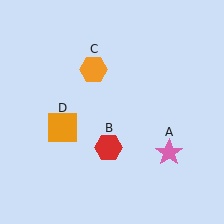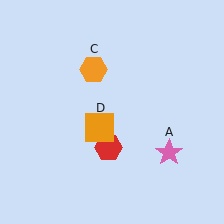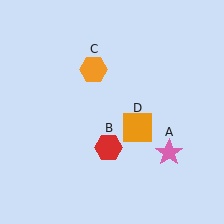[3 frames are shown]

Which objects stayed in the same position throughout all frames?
Pink star (object A) and red hexagon (object B) and orange hexagon (object C) remained stationary.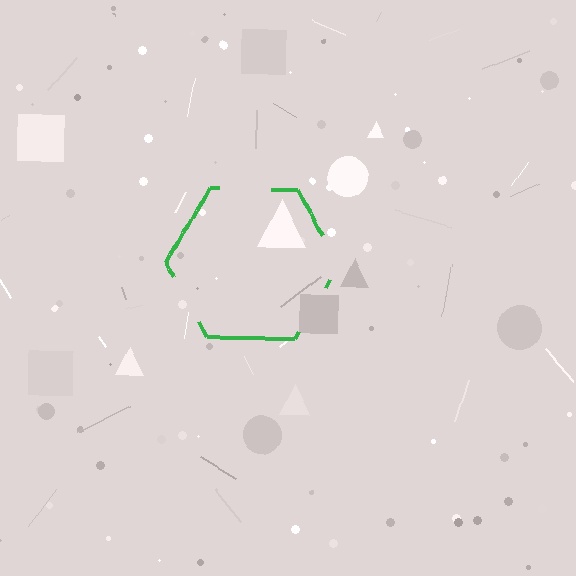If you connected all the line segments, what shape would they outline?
They would outline a hexagon.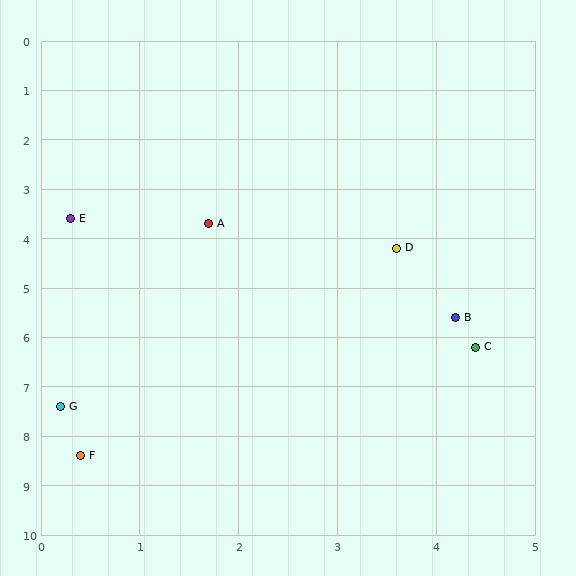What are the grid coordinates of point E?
Point E is at approximately (0.3, 3.6).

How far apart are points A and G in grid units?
Points A and G are about 4.0 grid units apart.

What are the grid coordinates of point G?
Point G is at approximately (0.2, 7.4).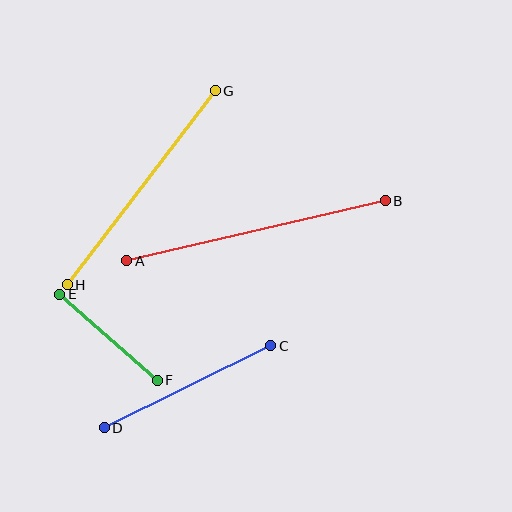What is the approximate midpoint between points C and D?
The midpoint is at approximately (187, 387) pixels.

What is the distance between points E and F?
The distance is approximately 130 pixels.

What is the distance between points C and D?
The distance is approximately 186 pixels.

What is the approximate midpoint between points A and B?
The midpoint is at approximately (256, 231) pixels.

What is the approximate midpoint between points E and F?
The midpoint is at approximately (108, 337) pixels.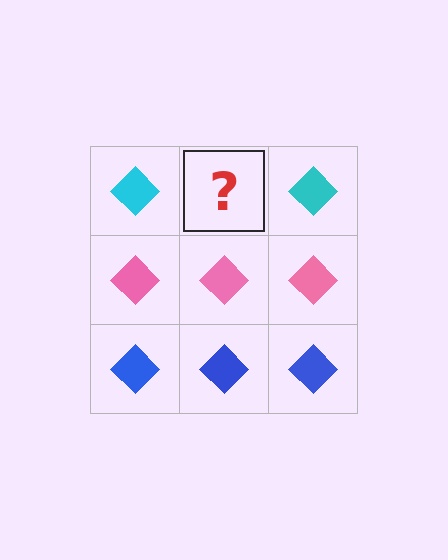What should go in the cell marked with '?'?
The missing cell should contain a cyan diamond.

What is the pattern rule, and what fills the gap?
The rule is that each row has a consistent color. The gap should be filled with a cyan diamond.